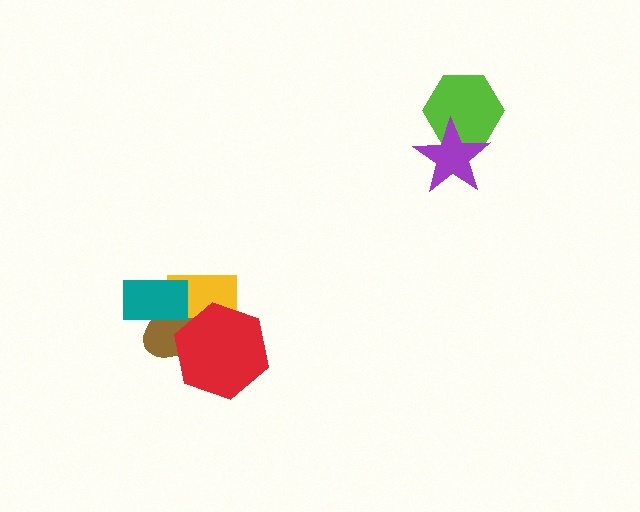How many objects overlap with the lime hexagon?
1 object overlaps with the lime hexagon.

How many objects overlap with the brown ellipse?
3 objects overlap with the brown ellipse.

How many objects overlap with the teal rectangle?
2 objects overlap with the teal rectangle.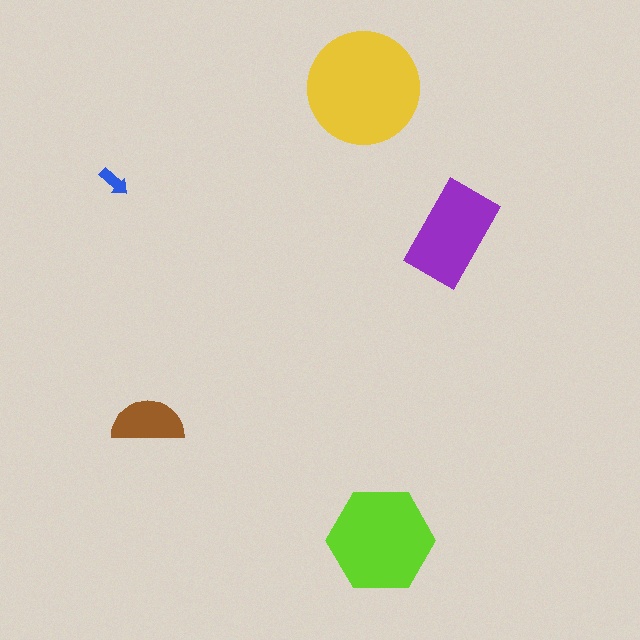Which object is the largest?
The yellow circle.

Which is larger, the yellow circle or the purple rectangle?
The yellow circle.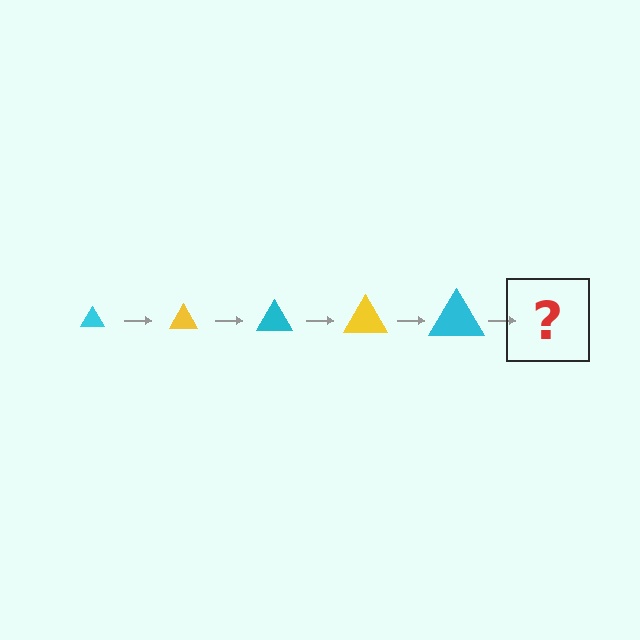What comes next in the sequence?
The next element should be a yellow triangle, larger than the previous one.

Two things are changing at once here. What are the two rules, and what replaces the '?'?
The two rules are that the triangle grows larger each step and the color cycles through cyan and yellow. The '?' should be a yellow triangle, larger than the previous one.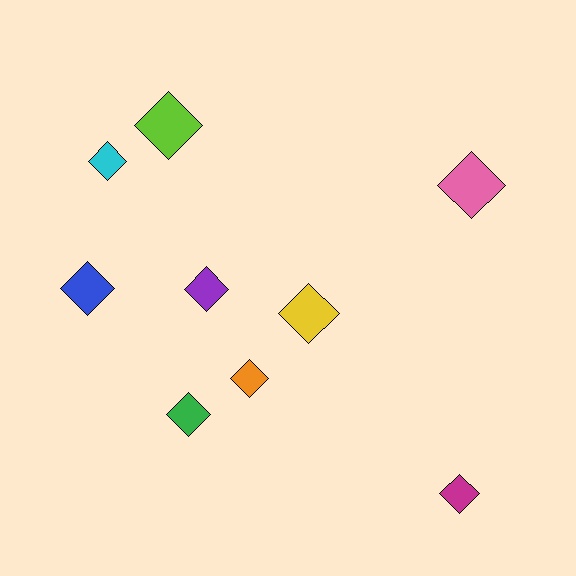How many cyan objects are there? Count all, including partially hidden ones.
There is 1 cyan object.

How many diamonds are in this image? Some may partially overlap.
There are 9 diamonds.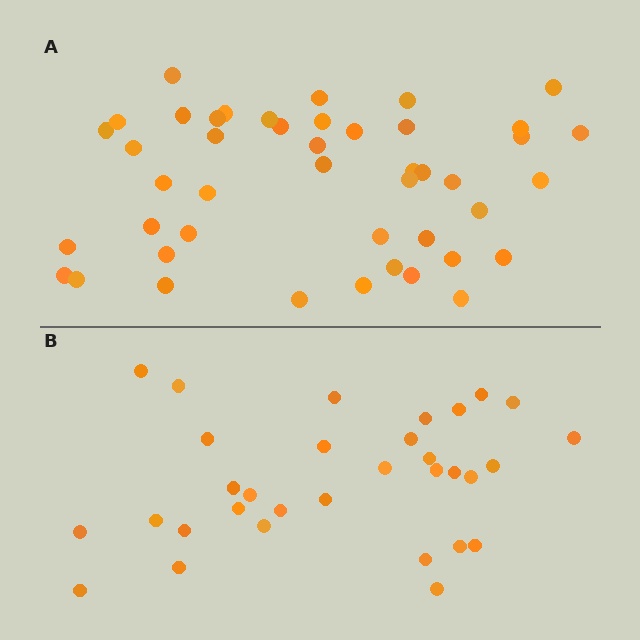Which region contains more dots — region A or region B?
Region A (the top region) has more dots.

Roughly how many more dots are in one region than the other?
Region A has approximately 15 more dots than region B.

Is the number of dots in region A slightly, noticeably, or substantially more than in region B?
Region A has noticeably more, but not dramatically so. The ratio is roughly 1.4 to 1.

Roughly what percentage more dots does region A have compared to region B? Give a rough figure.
About 40% more.